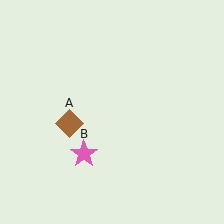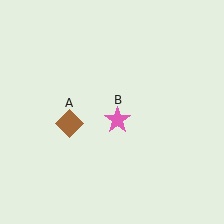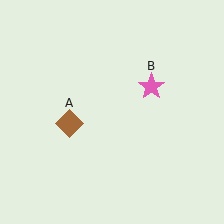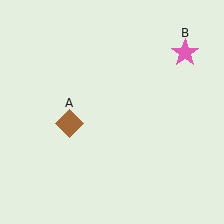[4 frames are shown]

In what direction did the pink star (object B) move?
The pink star (object B) moved up and to the right.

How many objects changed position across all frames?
1 object changed position: pink star (object B).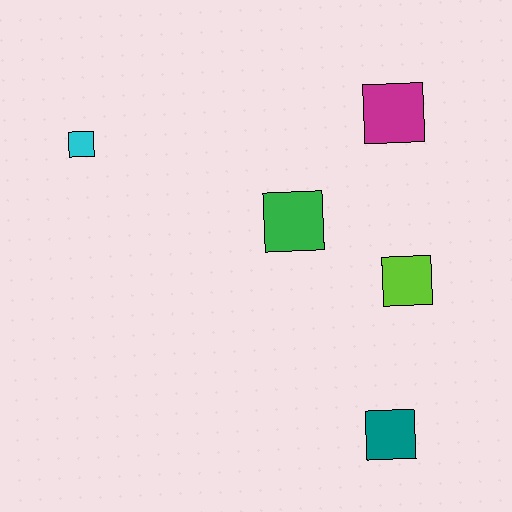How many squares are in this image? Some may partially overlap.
There are 5 squares.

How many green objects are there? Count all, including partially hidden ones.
There is 1 green object.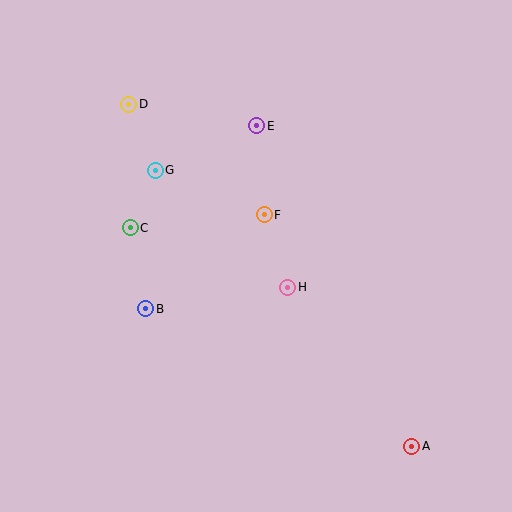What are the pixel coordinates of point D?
Point D is at (129, 104).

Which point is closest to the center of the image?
Point F at (264, 215) is closest to the center.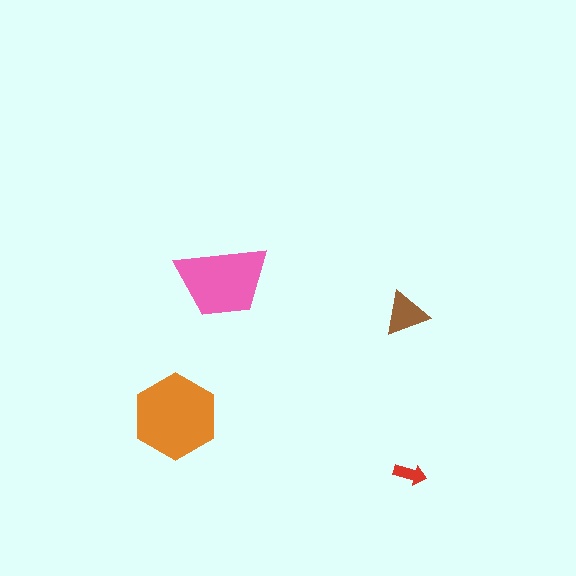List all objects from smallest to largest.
The red arrow, the brown triangle, the pink trapezoid, the orange hexagon.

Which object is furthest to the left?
The orange hexagon is leftmost.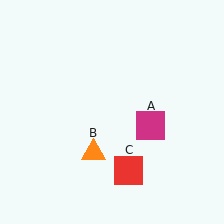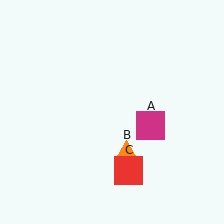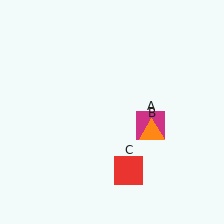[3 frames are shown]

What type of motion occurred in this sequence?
The orange triangle (object B) rotated counterclockwise around the center of the scene.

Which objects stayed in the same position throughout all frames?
Magenta square (object A) and red square (object C) remained stationary.